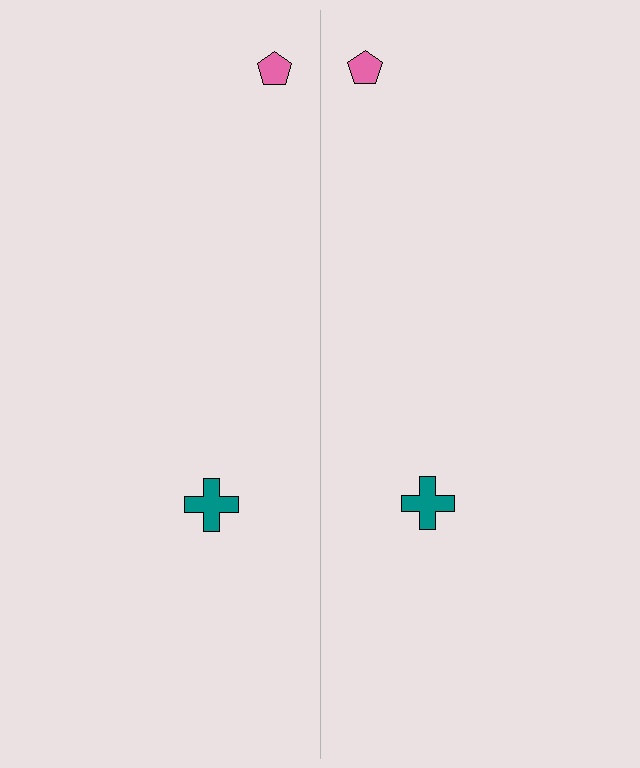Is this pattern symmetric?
Yes, this pattern has bilateral (reflection) symmetry.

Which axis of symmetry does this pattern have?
The pattern has a vertical axis of symmetry running through the center of the image.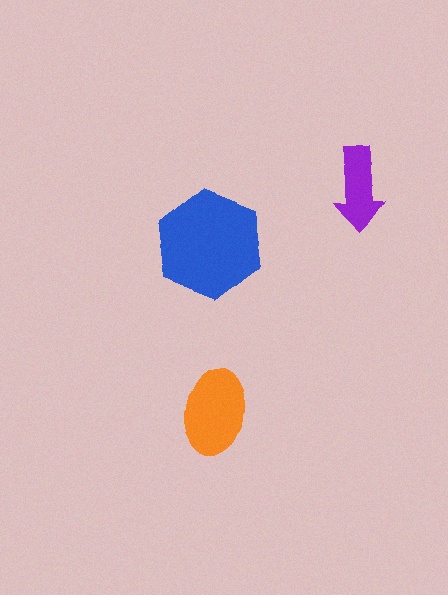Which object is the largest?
The blue hexagon.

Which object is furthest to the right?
The purple arrow is rightmost.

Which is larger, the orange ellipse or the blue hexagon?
The blue hexagon.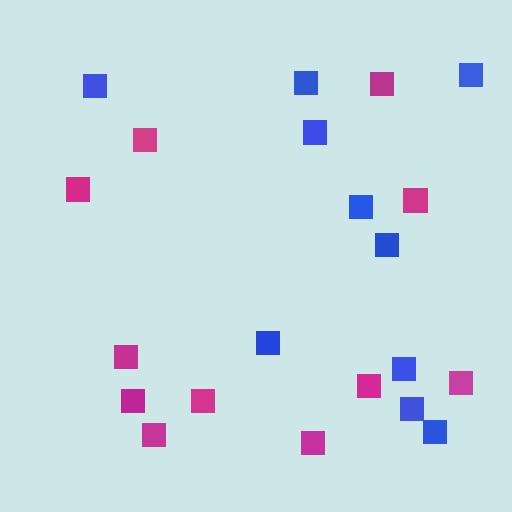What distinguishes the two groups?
There are 2 groups: one group of blue squares (10) and one group of magenta squares (11).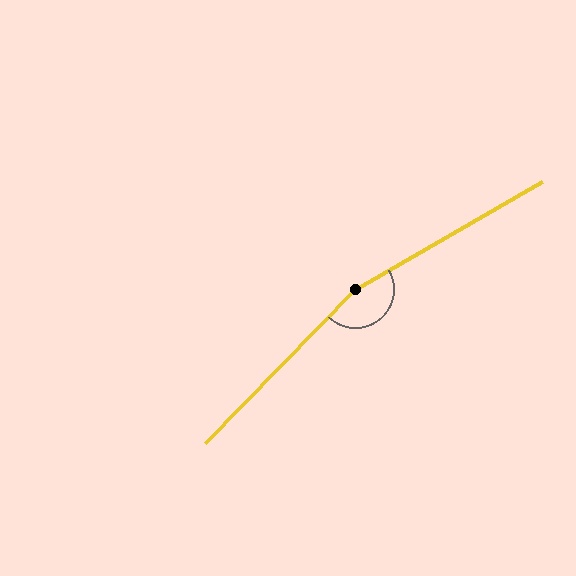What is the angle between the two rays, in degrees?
Approximately 164 degrees.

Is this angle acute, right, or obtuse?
It is obtuse.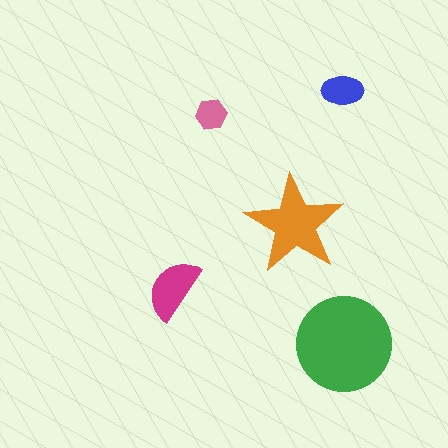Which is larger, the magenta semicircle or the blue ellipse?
The magenta semicircle.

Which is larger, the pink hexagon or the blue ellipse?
The blue ellipse.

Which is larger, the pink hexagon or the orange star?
The orange star.